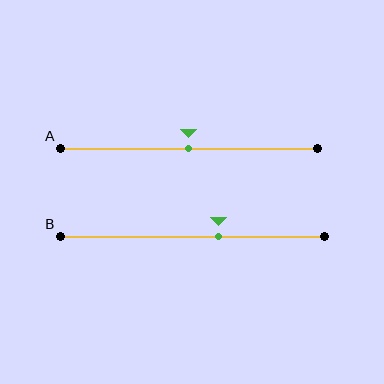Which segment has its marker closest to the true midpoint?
Segment A has its marker closest to the true midpoint.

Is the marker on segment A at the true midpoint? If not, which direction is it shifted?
Yes, the marker on segment A is at the true midpoint.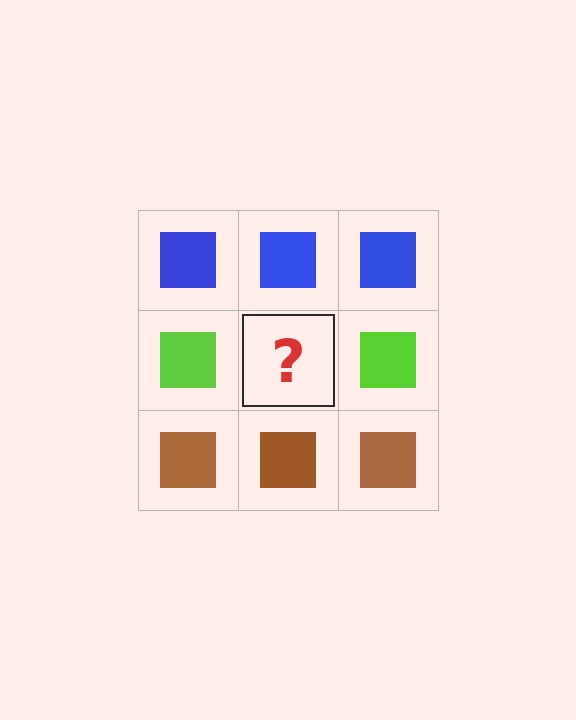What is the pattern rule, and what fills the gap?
The rule is that each row has a consistent color. The gap should be filled with a lime square.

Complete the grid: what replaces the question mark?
The question mark should be replaced with a lime square.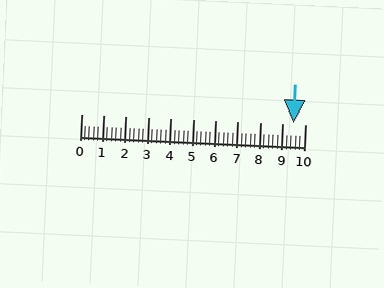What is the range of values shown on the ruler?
The ruler shows values from 0 to 10.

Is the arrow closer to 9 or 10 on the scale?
The arrow is closer to 10.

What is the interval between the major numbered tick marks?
The major tick marks are spaced 1 units apart.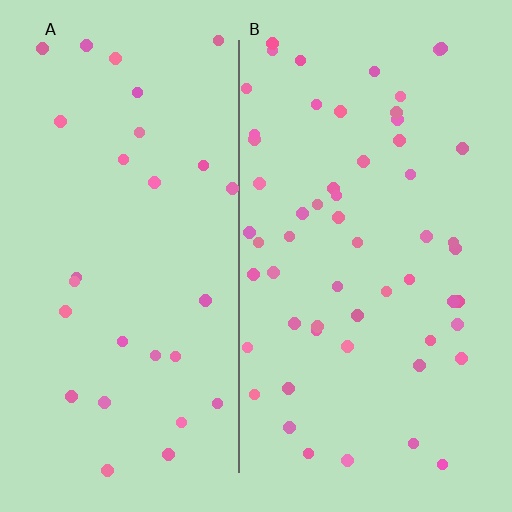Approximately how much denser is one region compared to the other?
Approximately 1.9× — region B over region A.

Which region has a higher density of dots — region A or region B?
B (the right).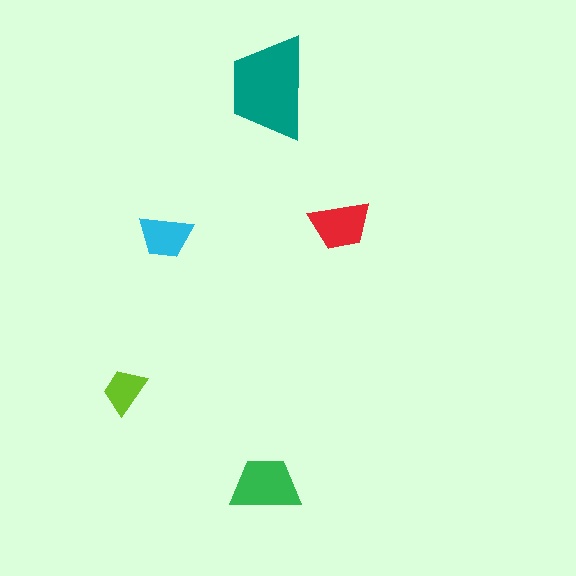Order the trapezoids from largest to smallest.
the teal one, the green one, the red one, the cyan one, the lime one.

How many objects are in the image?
There are 5 objects in the image.